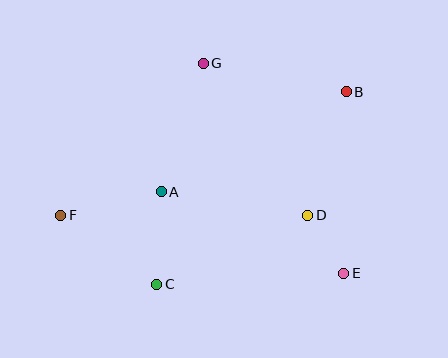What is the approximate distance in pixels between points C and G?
The distance between C and G is approximately 226 pixels.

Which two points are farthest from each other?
Points B and F are farthest from each other.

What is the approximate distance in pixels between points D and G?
The distance between D and G is approximately 184 pixels.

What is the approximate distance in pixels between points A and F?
The distance between A and F is approximately 103 pixels.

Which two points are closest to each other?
Points D and E are closest to each other.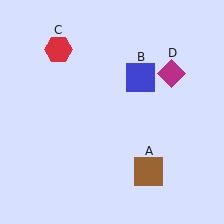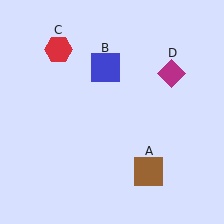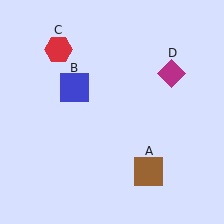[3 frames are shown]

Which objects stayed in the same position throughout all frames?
Brown square (object A) and red hexagon (object C) and magenta diamond (object D) remained stationary.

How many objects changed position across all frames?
1 object changed position: blue square (object B).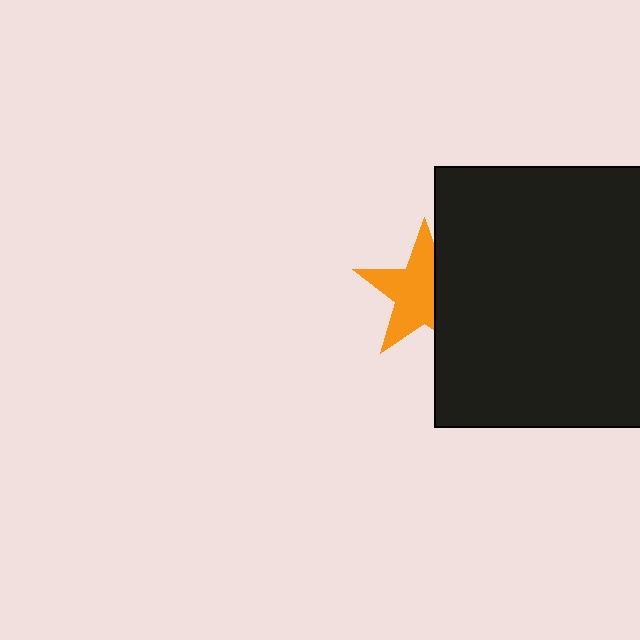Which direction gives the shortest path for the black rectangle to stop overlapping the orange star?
Moving right gives the shortest separation.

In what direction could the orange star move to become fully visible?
The orange star could move left. That would shift it out from behind the black rectangle entirely.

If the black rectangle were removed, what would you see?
You would see the complete orange star.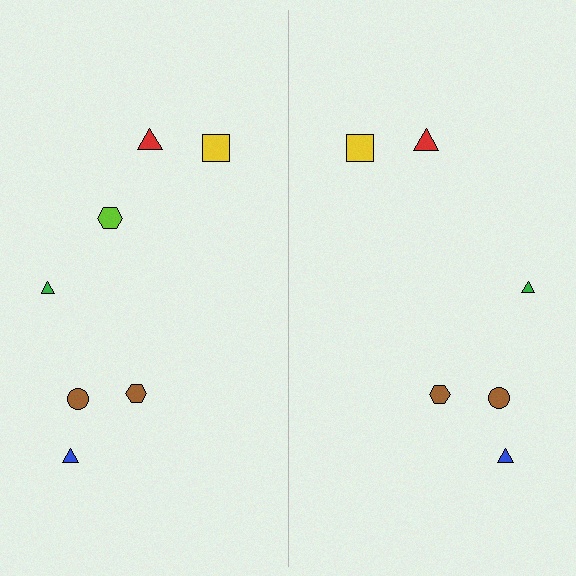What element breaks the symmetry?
A lime hexagon is missing from the right side.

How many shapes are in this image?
There are 13 shapes in this image.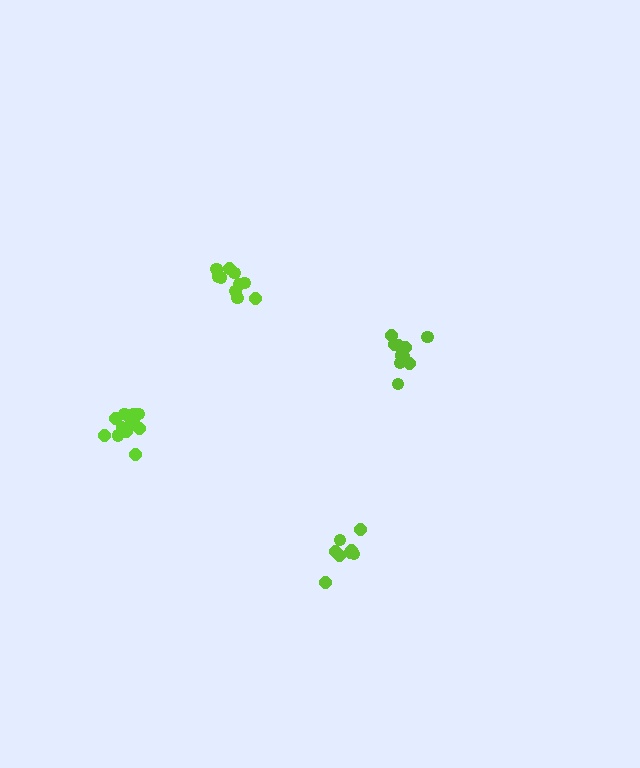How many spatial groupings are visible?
There are 4 spatial groupings.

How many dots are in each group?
Group 1: 10 dots, Group 2: 13 dots, Group 3: 10 dots, Group 4: 8 dots (41 total).